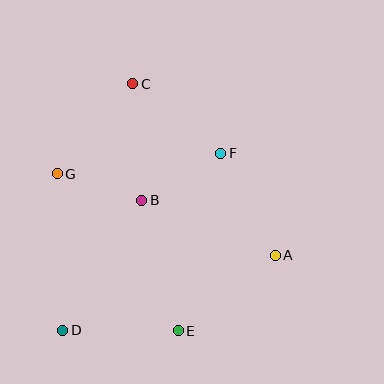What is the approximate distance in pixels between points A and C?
The distance between A and C is approximately 223 pixels.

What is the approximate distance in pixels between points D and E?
The distance between D and E is approximately 115 pixels.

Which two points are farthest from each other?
Points C and D are farthest from each other.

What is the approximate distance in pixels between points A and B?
The distance between A and B is approximately 144 pixels.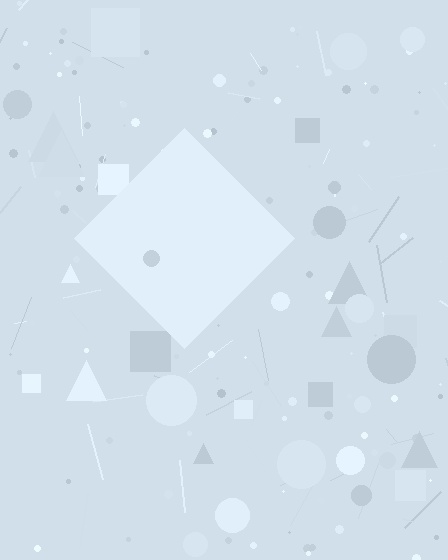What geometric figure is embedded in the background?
A diamond is embedded in the background.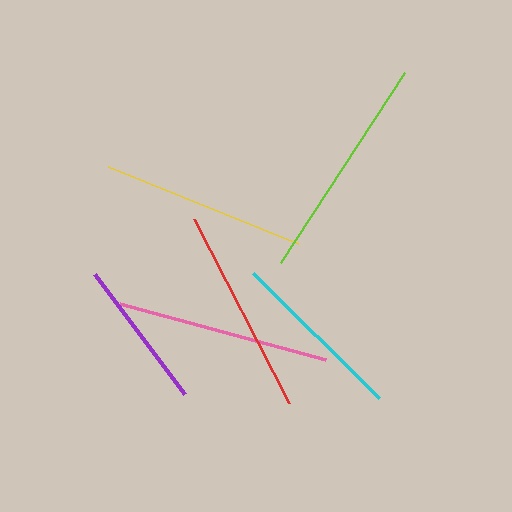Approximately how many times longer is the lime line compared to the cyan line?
The lime line is approximately 1.3 times the length of the cyan line.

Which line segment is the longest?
The lime line is the longest at approximately 227 pixels.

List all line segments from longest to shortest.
From longest to shortest: lime, pink, red, yellow, cyan, purple.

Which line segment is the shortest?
The purple line is the shortest at approximately 151 pixels.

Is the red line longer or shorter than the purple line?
The red line is longer than the purple line.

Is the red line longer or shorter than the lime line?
The lime line is longer than the red line.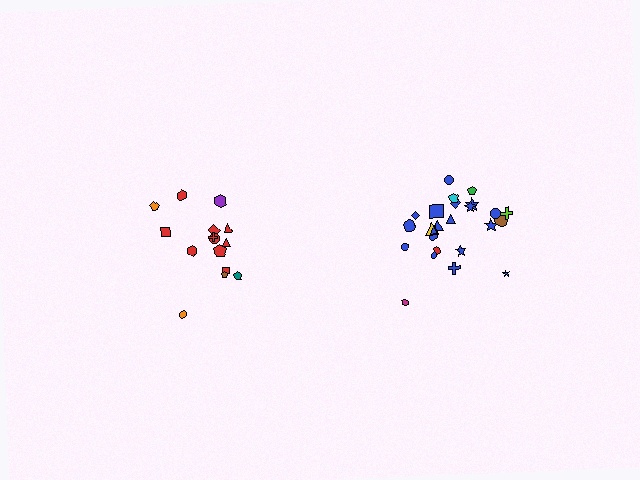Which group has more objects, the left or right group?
The right group.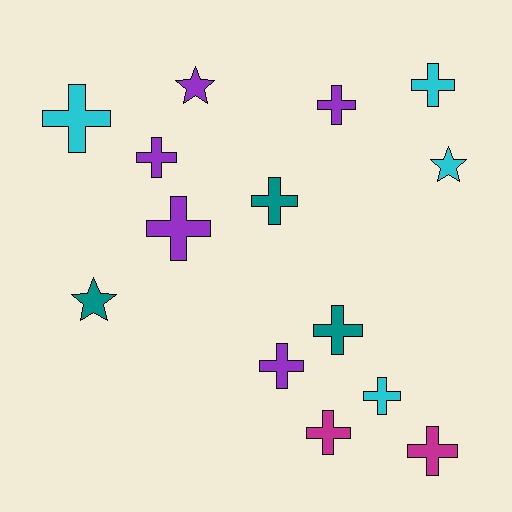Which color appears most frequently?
Purple, with 5 objects.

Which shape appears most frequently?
Cross, with 11 objects.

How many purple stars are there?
There is 1 purple star.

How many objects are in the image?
There are 14 objects.